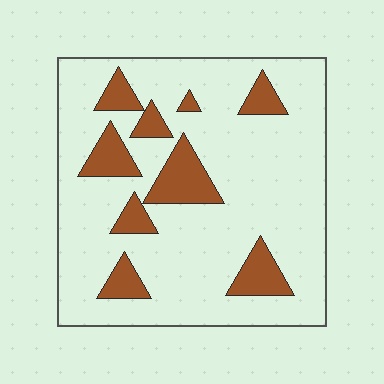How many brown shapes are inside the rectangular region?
9.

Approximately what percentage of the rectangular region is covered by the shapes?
Approximately 20%.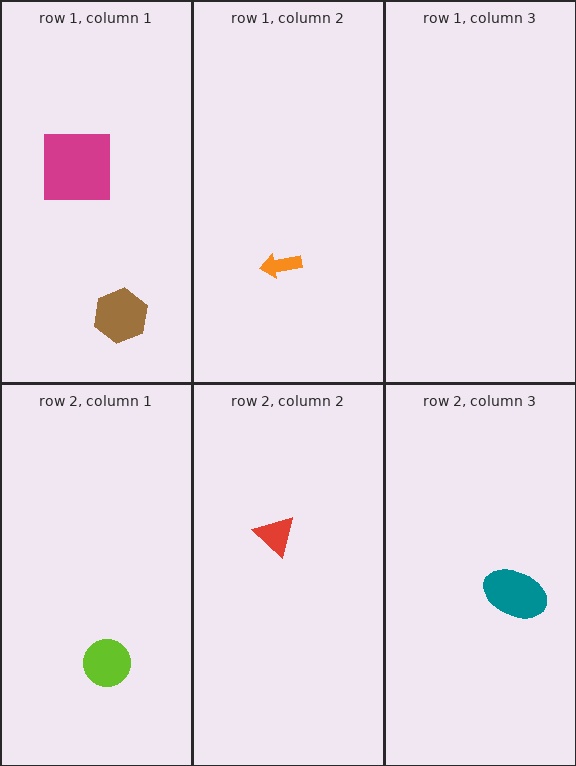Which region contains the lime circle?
The row 2, column 1 region.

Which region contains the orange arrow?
The row 1, column 2 region.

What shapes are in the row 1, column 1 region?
The brown hexagon, the magenta square.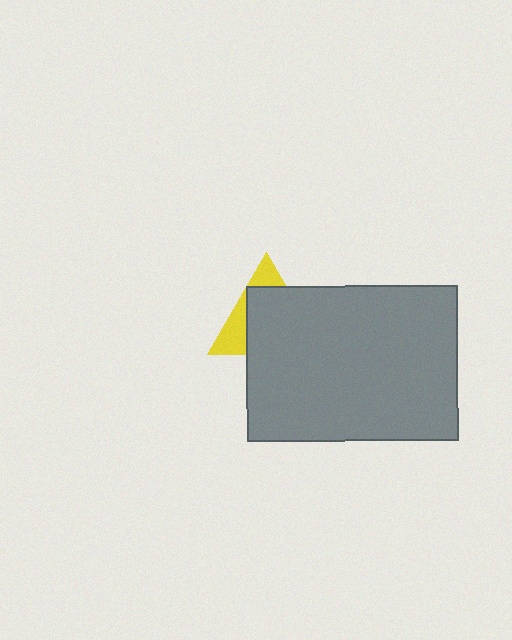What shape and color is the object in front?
The object in front is a gray rectangle.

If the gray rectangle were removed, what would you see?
You would see the complete yellow triangle.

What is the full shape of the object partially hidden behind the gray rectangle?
The partially hidden object is a yellow triangle.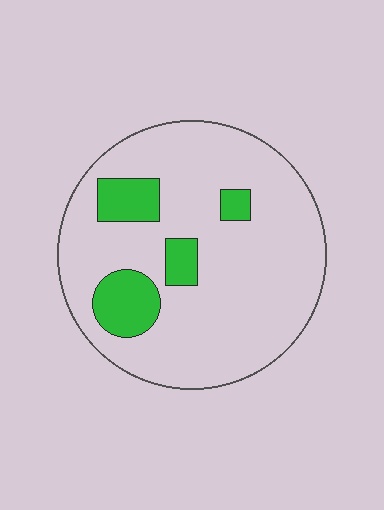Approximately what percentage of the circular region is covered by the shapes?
Approximately 15%.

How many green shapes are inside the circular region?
4.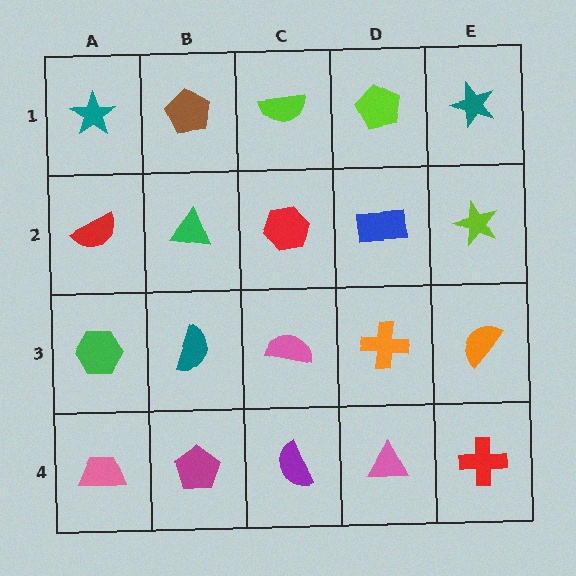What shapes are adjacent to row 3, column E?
A lime star (row 2, column E), a red cross (row 4, column E), an orange cross (row 3, column D).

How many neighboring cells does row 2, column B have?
4.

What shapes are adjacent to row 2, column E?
A teal star (row 1, column E), an orange semicircle (row 3, column E), a blue rectangle (row 2, column D).